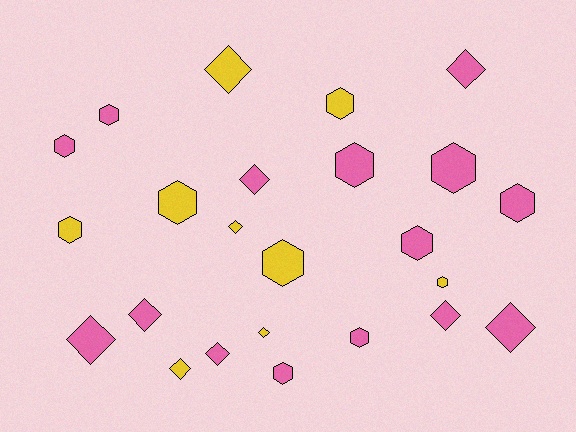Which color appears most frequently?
Pink, with 15 objects.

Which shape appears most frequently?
Hexagon, with 13 objects.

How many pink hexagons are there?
There are 8 pink hexagons.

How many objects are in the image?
There are 24 objects.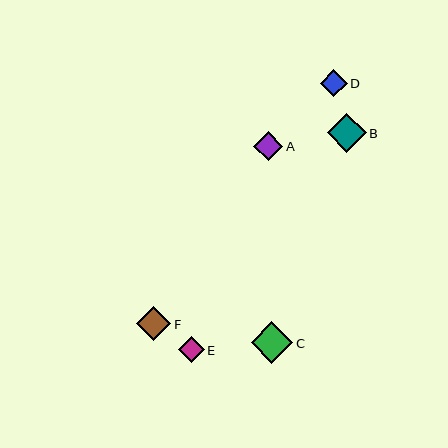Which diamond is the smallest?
Diamond E is the smallest with a size of approximately 25 pixels.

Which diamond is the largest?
Diamond C is the largest with a size of approximately 42 pixels.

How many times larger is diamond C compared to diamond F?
Diamond C is approximately 1.2 times the size of diamond F.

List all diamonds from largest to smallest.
From largest to smallest: C, B, F, A, D, E.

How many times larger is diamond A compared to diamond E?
Diamond A is approximately 1.1 times the size of diamond E.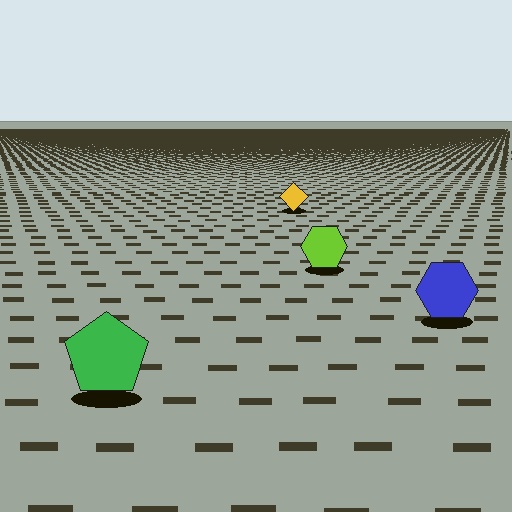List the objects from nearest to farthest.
From nearest to farthest: the green pentagon, the blue hexagon, the lime hexagon, the yellow diamond.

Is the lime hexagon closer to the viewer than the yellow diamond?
Yes. The lime hexagon is closer — you can tell from the texture gradient: the ground texture is coarser near it.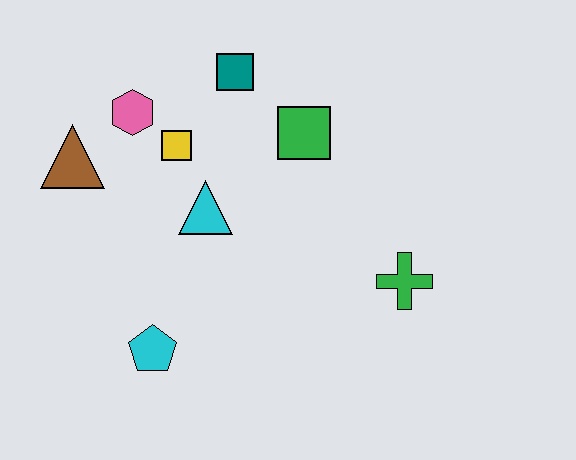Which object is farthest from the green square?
The cyan pentagon is farthest from the green square.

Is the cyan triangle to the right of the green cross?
No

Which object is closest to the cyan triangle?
The yellow square is closest to the cyan triangle.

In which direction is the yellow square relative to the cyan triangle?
The yellow square is above the cyan triangle.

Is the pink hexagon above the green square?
Yes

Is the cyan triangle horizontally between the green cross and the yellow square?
Yes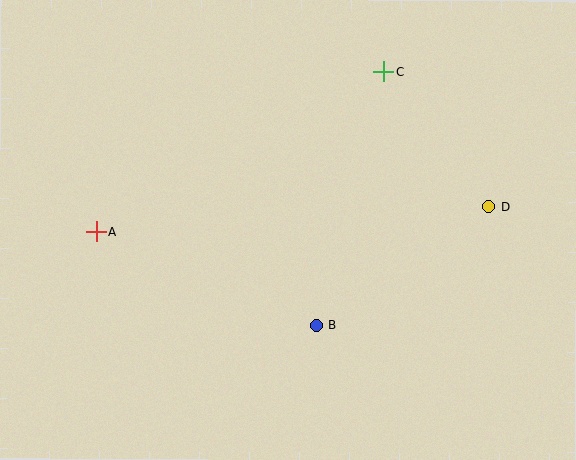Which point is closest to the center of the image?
Point B at (317, 326) is closest to the center.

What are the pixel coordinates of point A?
Point A is at (96, 232).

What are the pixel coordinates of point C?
Point C is at (384, 72).